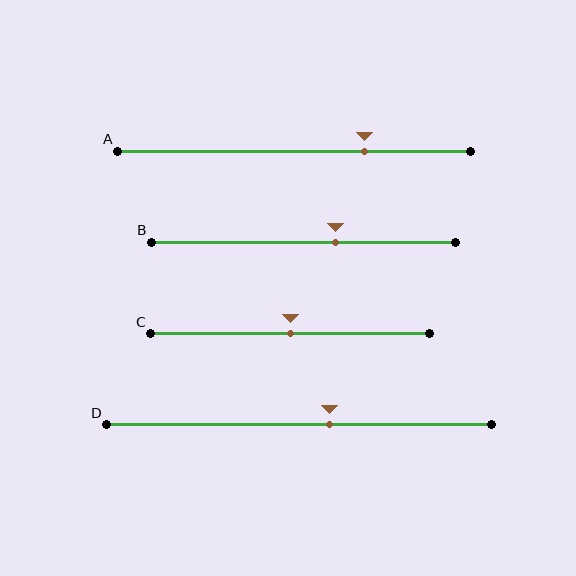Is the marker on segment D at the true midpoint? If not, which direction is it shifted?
No, the marker on segment D is shifted to the right by about 8% of the segment length.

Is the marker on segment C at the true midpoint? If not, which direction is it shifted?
Yes, the marker on segment C is at the true midpoint.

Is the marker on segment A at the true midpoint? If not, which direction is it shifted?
No, the marker on segment A is shifted to the right by about 20% of the segment length.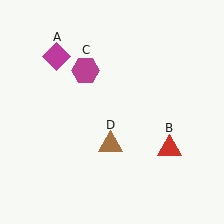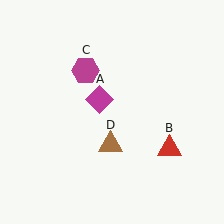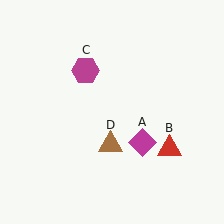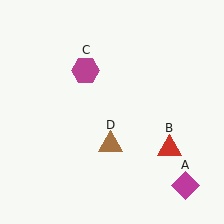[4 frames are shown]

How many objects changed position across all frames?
1 object changed position: magenta diamond (object A).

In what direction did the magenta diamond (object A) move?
The magenta diamond (object A) moved down and to the right.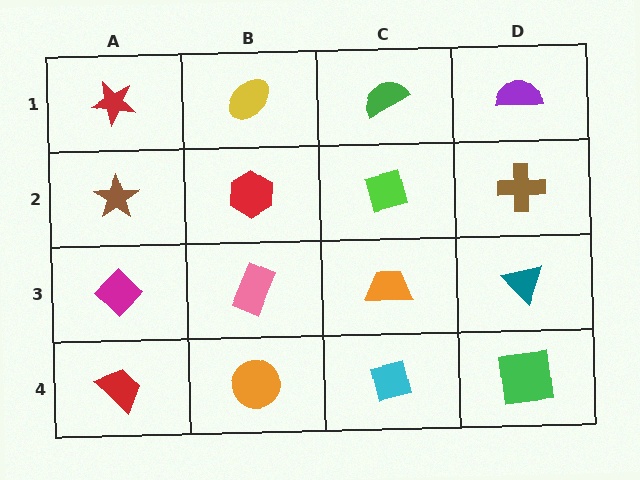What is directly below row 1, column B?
A red hexagon.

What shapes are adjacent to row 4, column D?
A teal triangle (row 3, column D), a cyan square (row 4, column C).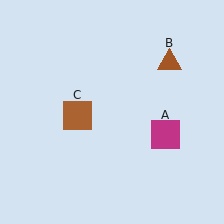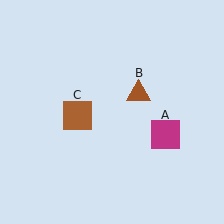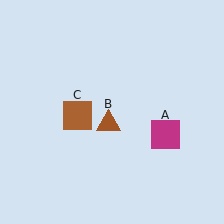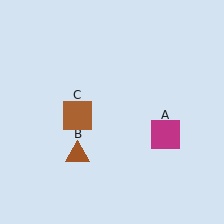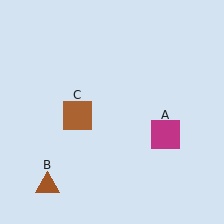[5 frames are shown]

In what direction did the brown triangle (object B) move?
The brown triangle (object B) moved down and to the left.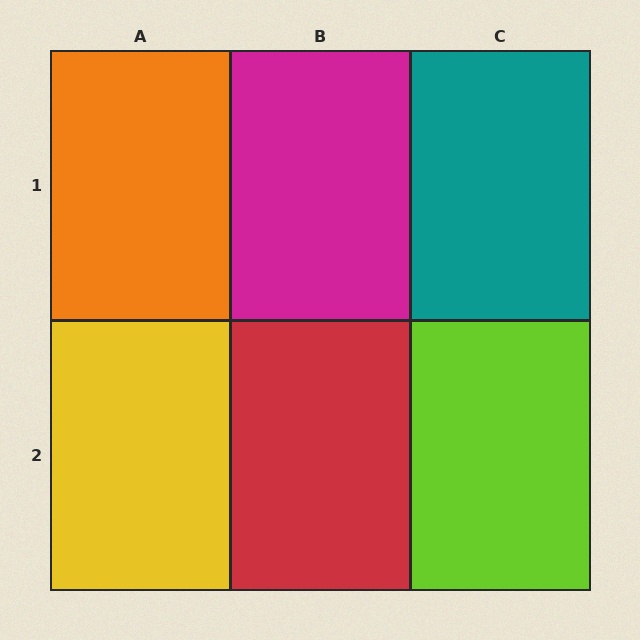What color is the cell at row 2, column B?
Red.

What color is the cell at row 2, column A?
Yellow.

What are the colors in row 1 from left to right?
Orange, magenta, teal.